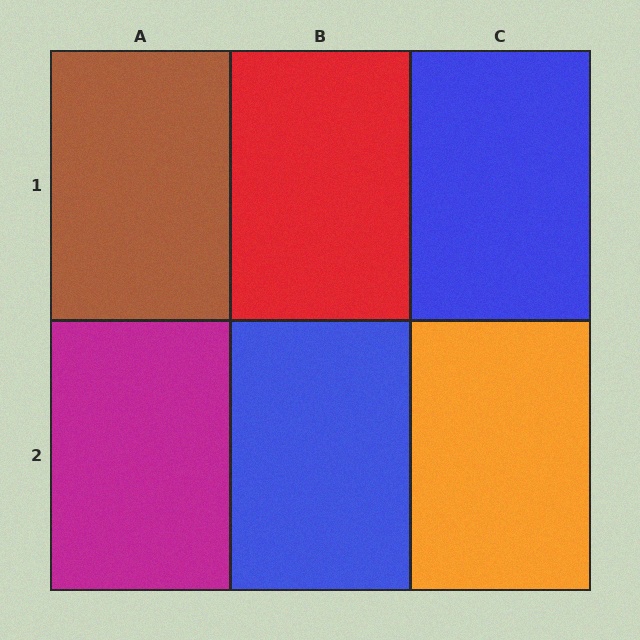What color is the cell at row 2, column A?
Magenta.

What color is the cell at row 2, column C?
Orange.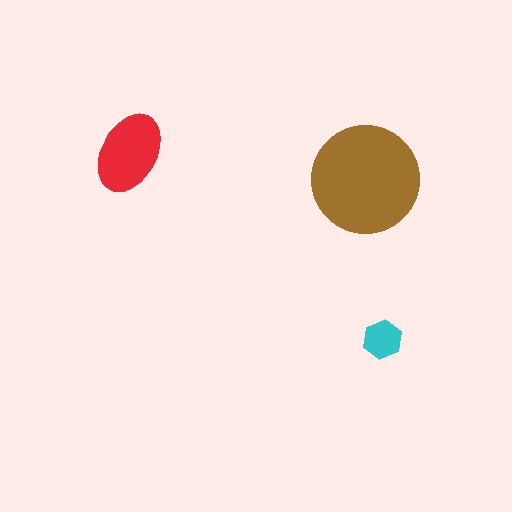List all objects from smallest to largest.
The cyan hexagon, the red ellipse, the brown circle.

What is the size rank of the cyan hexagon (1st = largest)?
3rd.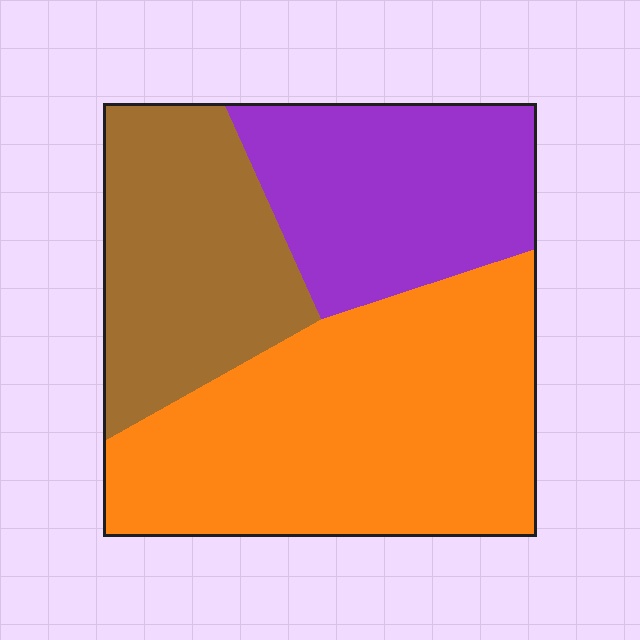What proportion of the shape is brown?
Brown covers roughly 25% of the shape.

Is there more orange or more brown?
Orange.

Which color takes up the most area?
Orange, at roughly 45%.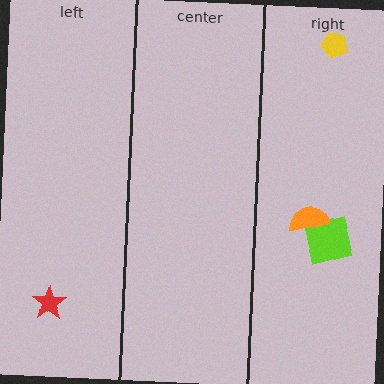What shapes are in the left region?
The red star.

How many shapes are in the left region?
1.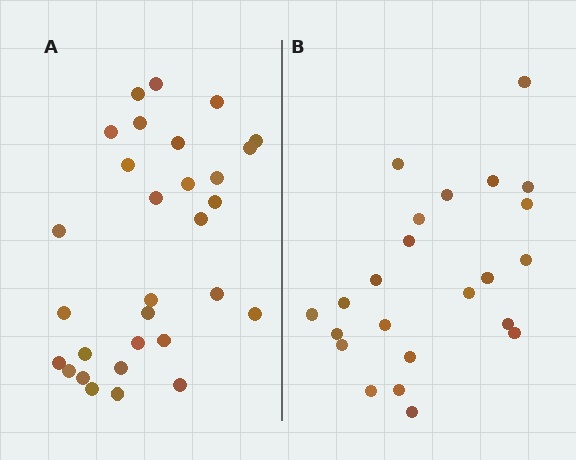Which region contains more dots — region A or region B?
Region A (the left region) has more dots.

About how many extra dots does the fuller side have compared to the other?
Region A has roughly 8 or so more dots than region B.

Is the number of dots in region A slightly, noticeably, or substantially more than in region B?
Region A has noticeably more, but not dramatically so. The ratio is roughly 1.3 to 1.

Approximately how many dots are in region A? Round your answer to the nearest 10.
About 30 dots.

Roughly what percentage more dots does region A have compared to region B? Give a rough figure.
About 30% more.